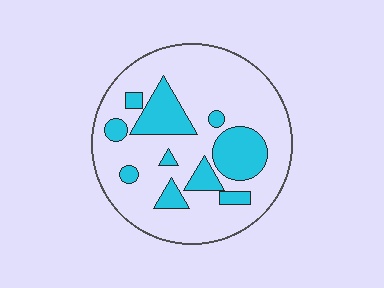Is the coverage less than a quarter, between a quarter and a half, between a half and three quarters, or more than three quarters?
Less than a quarter.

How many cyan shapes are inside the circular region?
10.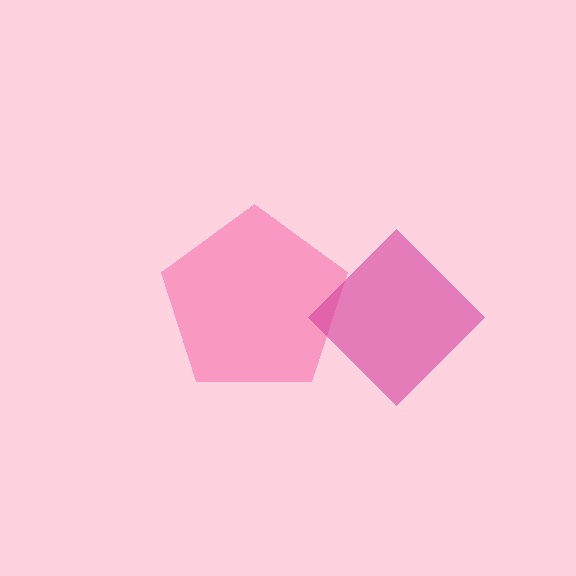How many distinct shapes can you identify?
There are 2 distinct shapes: a pink pentagon, a magenta diamond.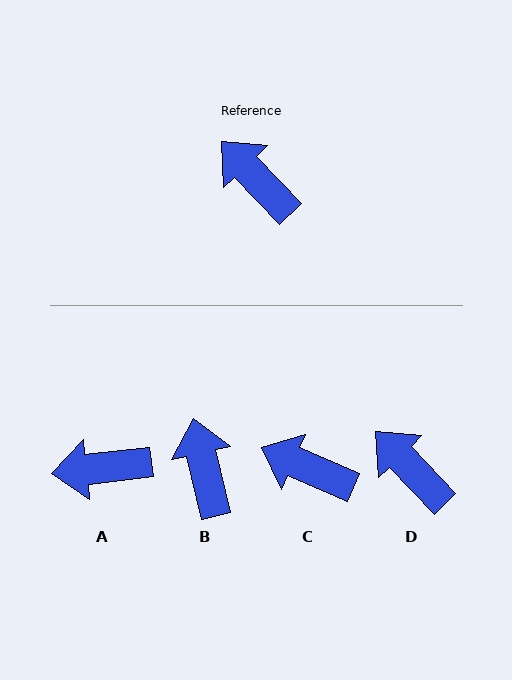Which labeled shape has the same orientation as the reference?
D.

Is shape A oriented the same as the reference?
No, it is off by about 53 degrees.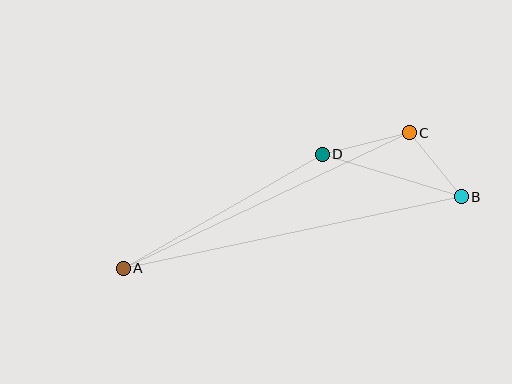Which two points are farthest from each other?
Points A and B are farthest from each other.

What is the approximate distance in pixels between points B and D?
The distance between B and D is approximately 145 pixels.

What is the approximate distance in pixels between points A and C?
The distance between A and C is approximately 316 pixels.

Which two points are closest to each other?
Points B and C are closest to each other.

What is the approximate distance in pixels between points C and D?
The distance between C and D is approximately 89 pixels.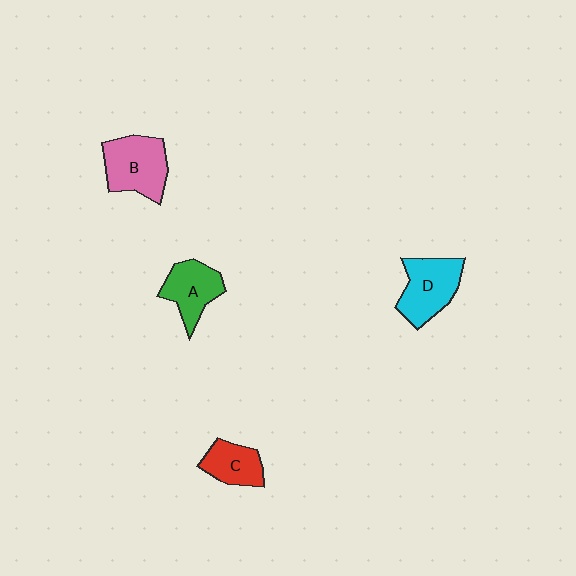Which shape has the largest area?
Shape B (pink).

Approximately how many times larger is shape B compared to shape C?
Approximately 1.6 times.